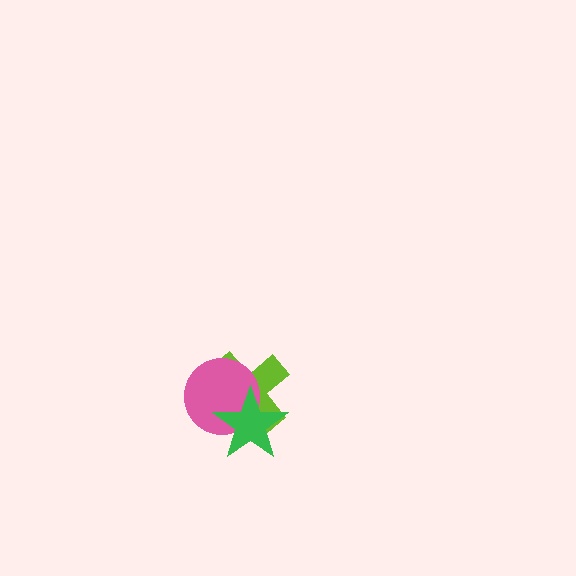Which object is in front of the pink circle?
The green star is in front of the pink circle.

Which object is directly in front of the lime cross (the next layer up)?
The pink circle is directly in front of the lime cross.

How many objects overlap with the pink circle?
2 objects overlap with the pink circle.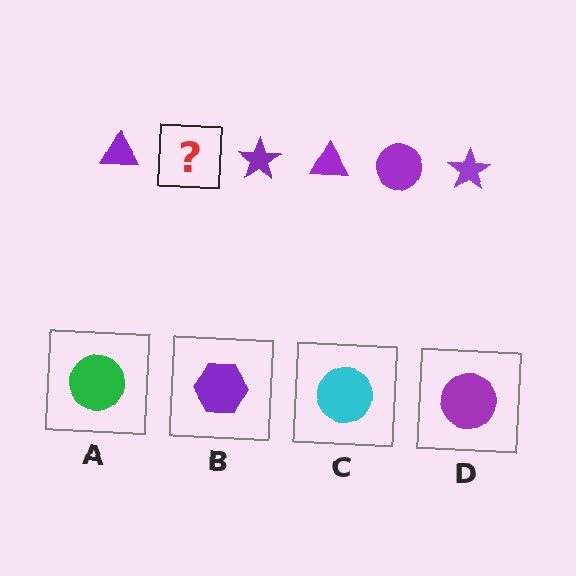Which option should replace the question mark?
Option D.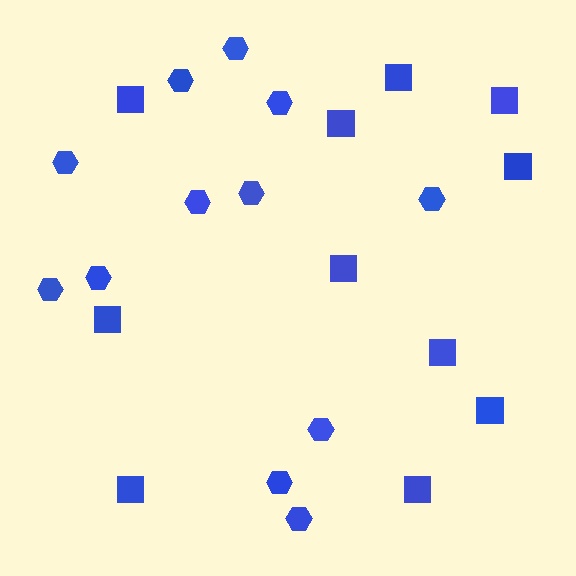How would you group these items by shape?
There are 2 groups: one group of hexagons (12) and one group of squares (11).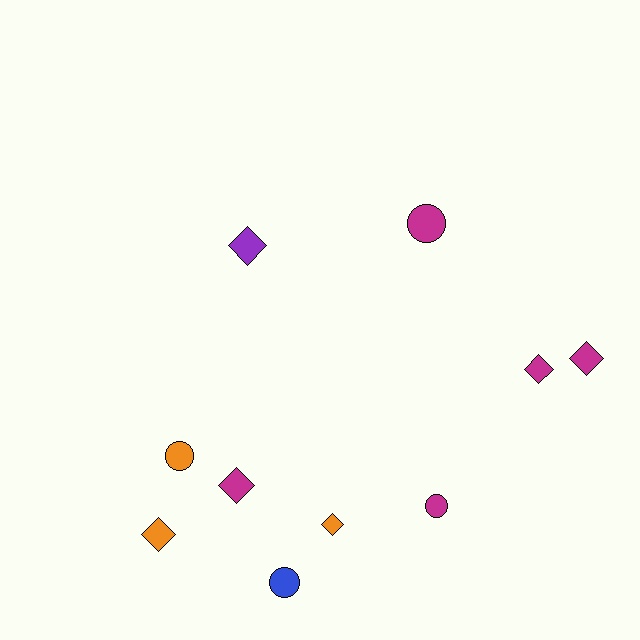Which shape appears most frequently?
Diamond, with 6 objects.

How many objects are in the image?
There are 10 objects.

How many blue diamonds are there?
There are no blue diamonds.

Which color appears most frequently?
Magenta, with 5 objects.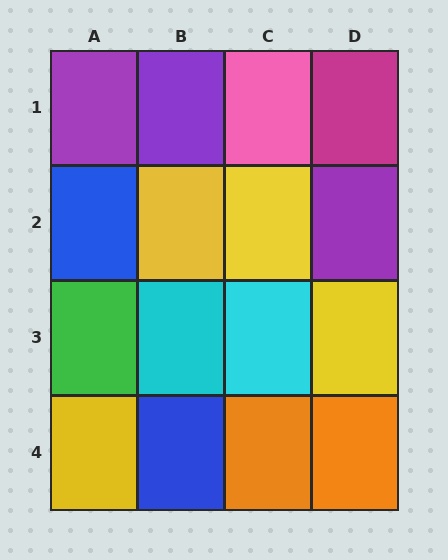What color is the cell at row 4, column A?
Yellow.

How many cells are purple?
3 cells are purple.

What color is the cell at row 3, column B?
Cyan.